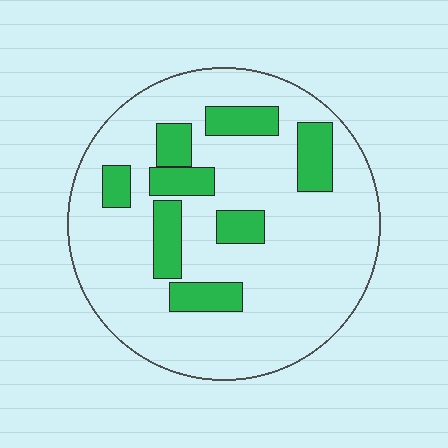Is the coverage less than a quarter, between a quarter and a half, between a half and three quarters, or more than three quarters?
Less than a quarter.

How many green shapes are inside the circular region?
8.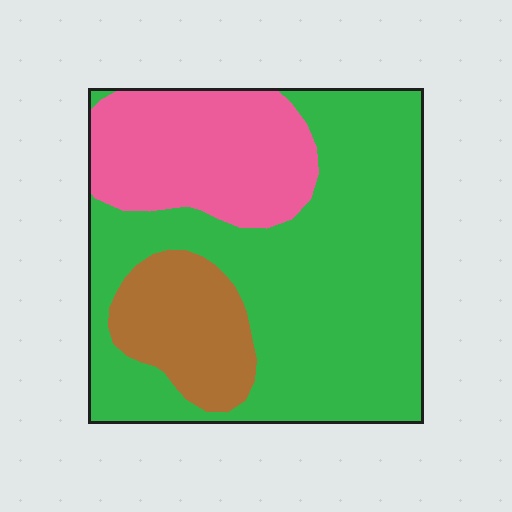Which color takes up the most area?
Green, at roughly 60%.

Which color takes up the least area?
Brown, at roughly 15%.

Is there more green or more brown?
Green.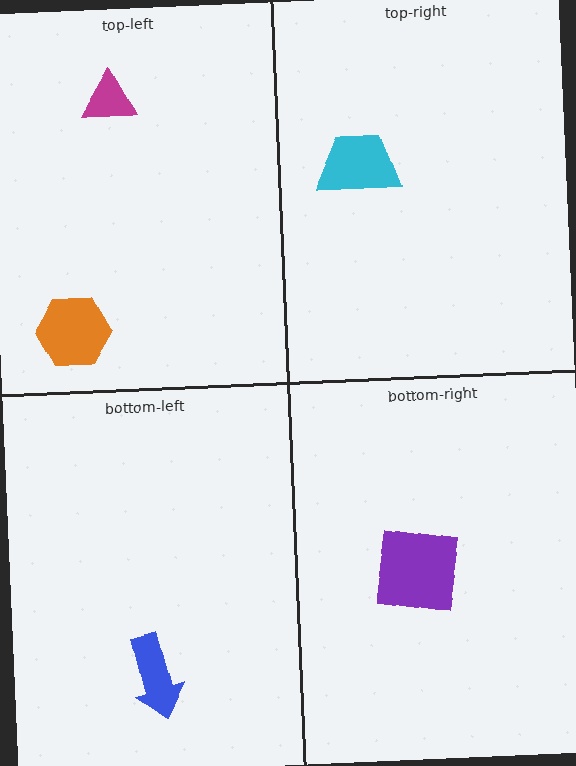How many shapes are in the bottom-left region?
1.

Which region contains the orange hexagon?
The top-left region.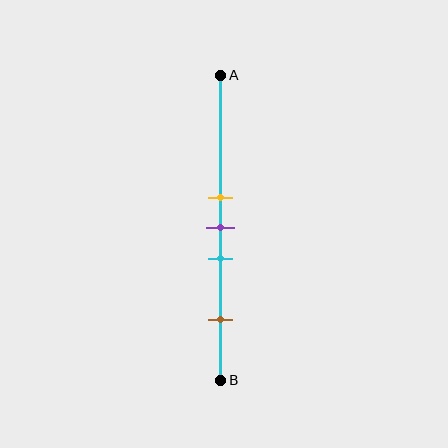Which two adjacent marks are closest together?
The yellow and purple marks are the closest adjacent pair.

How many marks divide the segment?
There are 4 marks dividing the segment.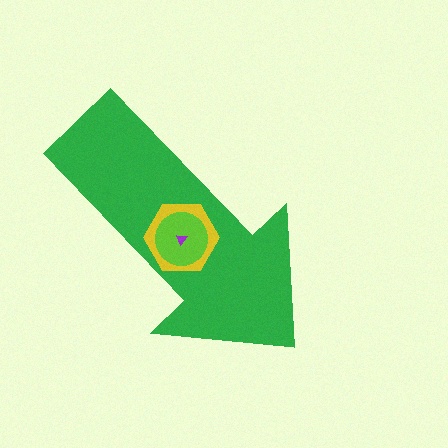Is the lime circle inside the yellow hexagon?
Yes.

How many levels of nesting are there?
4.